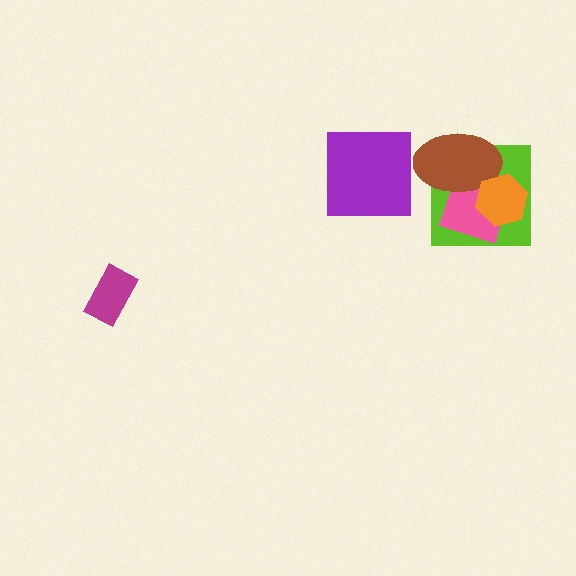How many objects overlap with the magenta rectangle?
0 objects overlap with the magenta rectangle.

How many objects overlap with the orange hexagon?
3 objects overlap with the orange hexagon.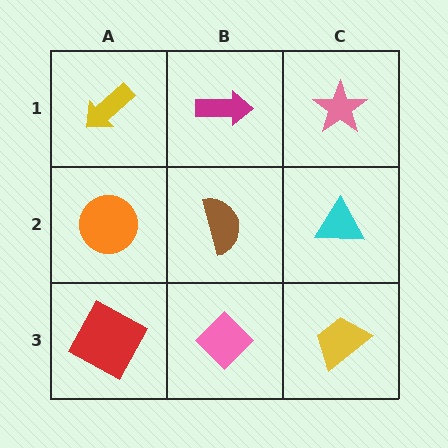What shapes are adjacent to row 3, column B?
A brown semicircle (row 2, column B), a red square (row 3, column A), a yellow trapezoid (row 3, column C).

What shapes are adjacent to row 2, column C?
A pink star (row 1, column C), a yellow trapezoid (row 3, column C), a brown semicircle (row 2, column B).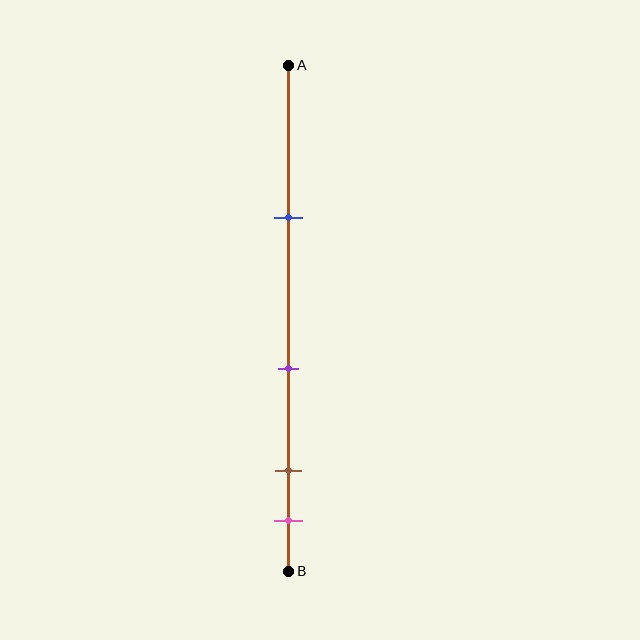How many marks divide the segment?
There are 4 marks dividing the segment.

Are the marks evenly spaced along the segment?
No, the marks are not evenly spaced.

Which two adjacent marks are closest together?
The brown and pink marks are the closest adjacent pair.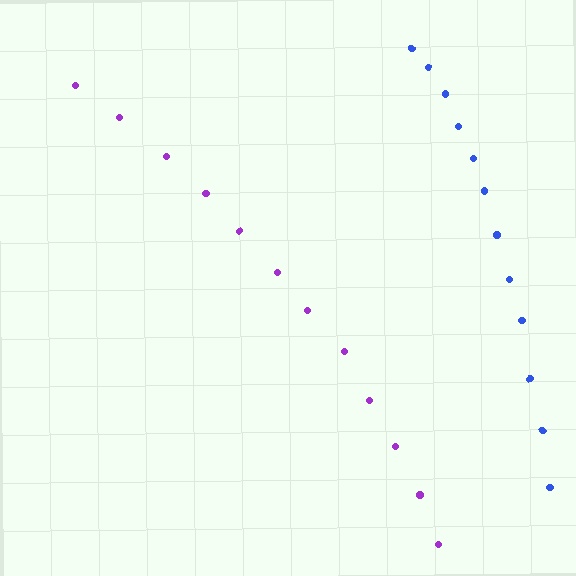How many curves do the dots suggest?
There are 2 distinct paths.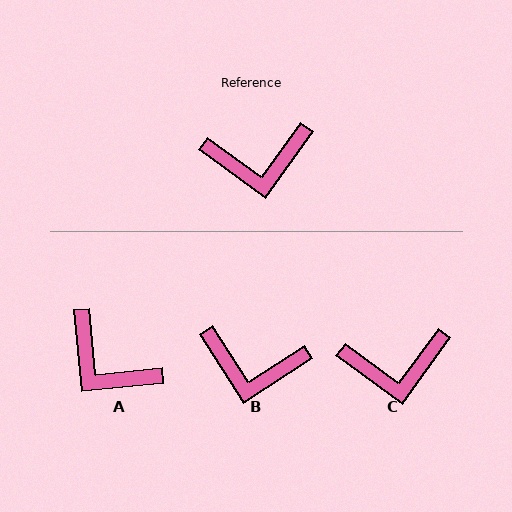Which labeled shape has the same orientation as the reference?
C.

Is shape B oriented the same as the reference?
No, it is off by about 21 degrees.